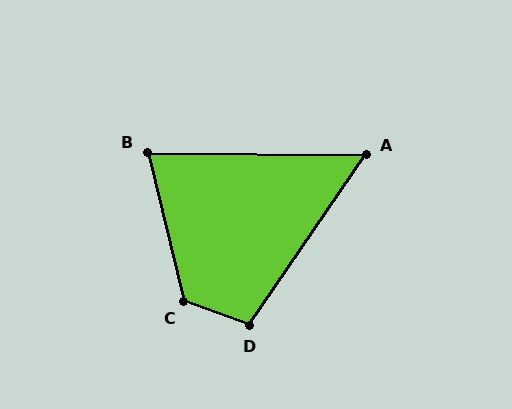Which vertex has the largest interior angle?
C, at approximately 124 degrees.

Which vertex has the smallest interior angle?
A, at approximately 56 degrees.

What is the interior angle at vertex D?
Approximately 104 degrees (obtuse).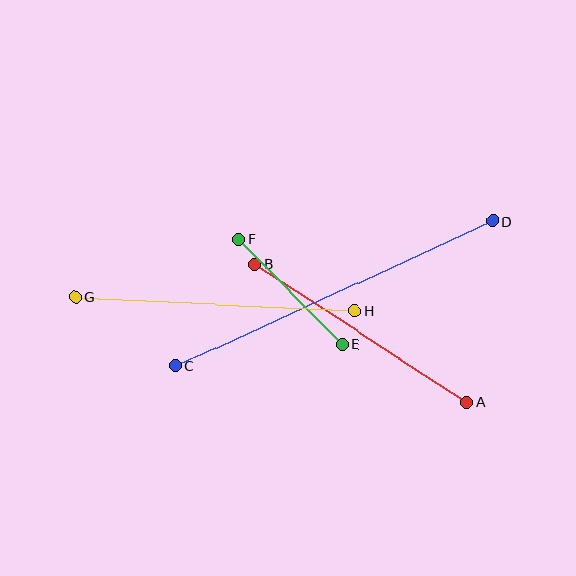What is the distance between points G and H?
The distance is approximately 280 pixels.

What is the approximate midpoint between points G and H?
The midpoint is at approximately (215, 304) pixels.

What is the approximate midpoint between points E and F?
The midpoint is at approximately (291, 292) pixels.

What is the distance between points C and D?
The distance is approximately 348 pixels.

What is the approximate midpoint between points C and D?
The midpoint is at approximately (334, 293) pixels.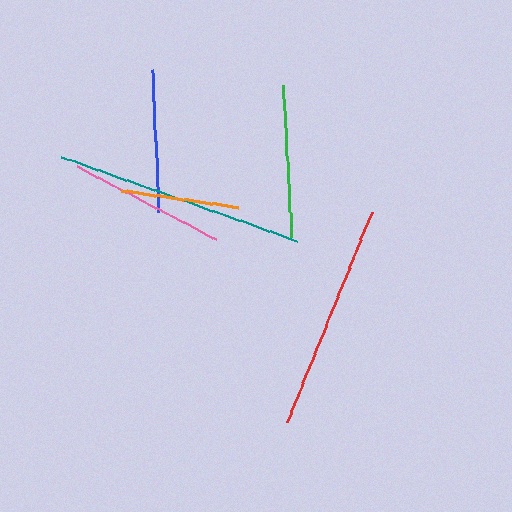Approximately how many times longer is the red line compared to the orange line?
The red line is approximately 1.9 times the length of the orange line.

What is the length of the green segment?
The green segment is approximately 152 pixels long.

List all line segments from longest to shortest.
From longest to shortest: teal, red, pink, green, blue, orange.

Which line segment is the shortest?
The orange line is the shortest at approximately 119 pixels.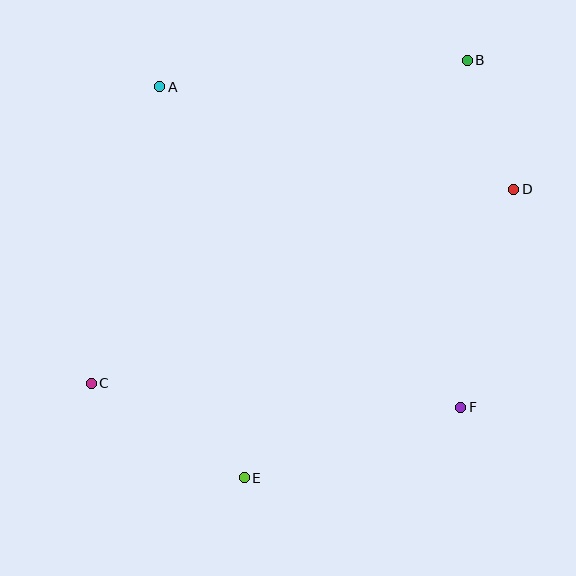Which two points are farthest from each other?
Points B and C are farthest from each other.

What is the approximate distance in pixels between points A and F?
The distance between A and F is approximately 440 pixels.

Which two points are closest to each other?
Points B and D are closest to each other.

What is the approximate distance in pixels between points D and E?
The distance between D and E is approximately 395 pixels.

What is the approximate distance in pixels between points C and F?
The distance between C and F is approximately 370 pixels.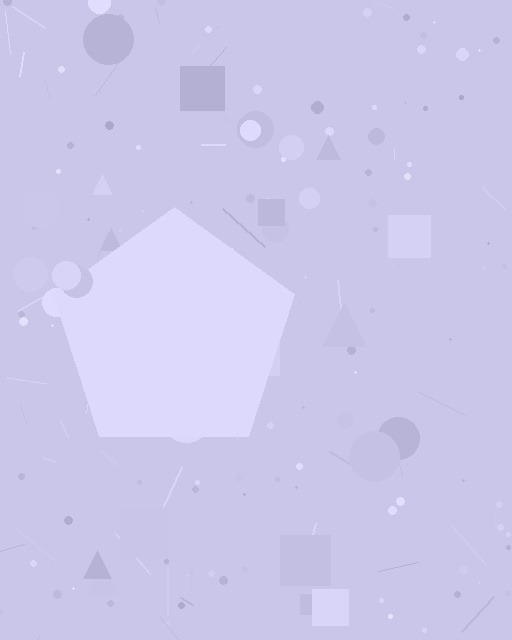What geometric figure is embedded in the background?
A pentagon is embedded in the background.